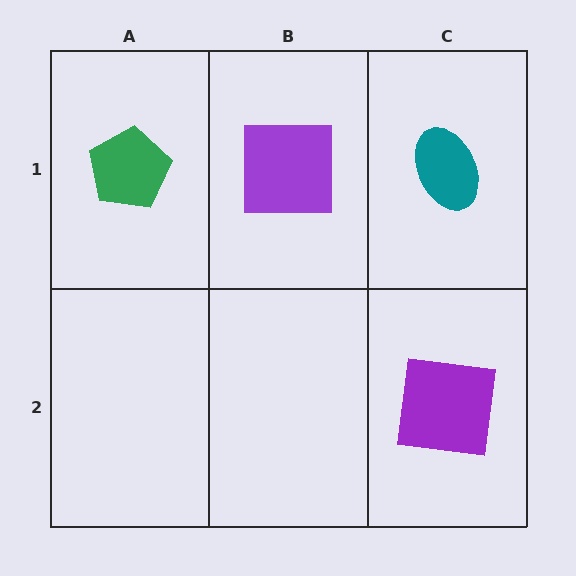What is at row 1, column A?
A green pentagon.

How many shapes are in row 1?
3 shapes.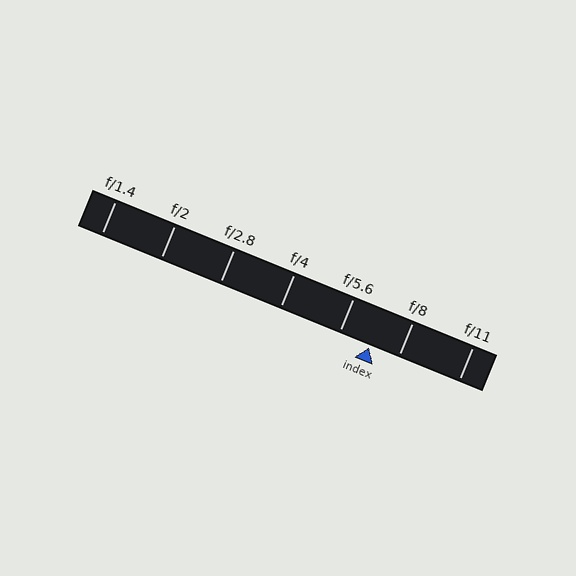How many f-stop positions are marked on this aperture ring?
There are 7 f-stop positions marked.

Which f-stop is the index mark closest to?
The index mark is closest to f/8.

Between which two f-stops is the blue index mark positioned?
The index mark is between f/5.6 and f/8.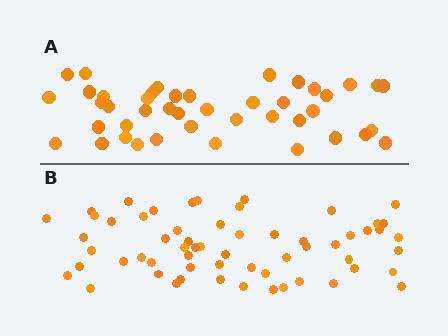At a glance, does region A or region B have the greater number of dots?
Region B (the bottom region) has more dots.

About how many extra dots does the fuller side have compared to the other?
Region B has approximately 15 more dots than region A.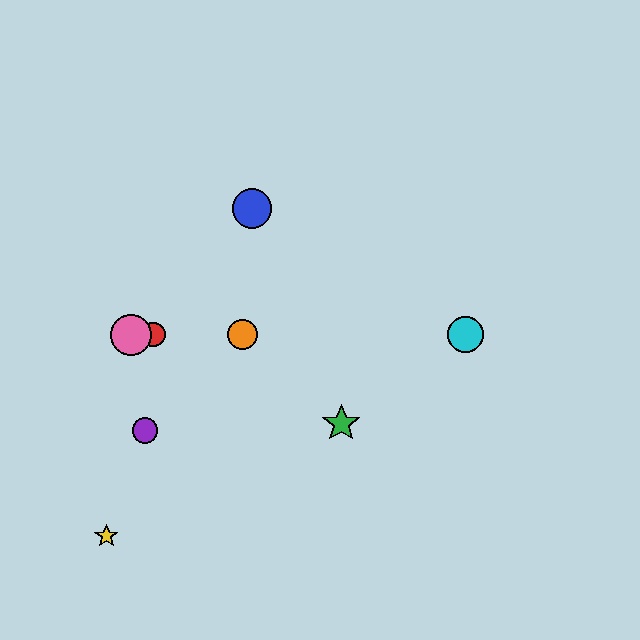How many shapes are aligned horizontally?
4 shapes (the red circle, the orange circle, the cyan circle, the pink circle) are aligned horizontally.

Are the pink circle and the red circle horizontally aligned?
Yes, both are at y≈335.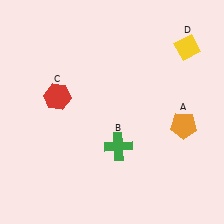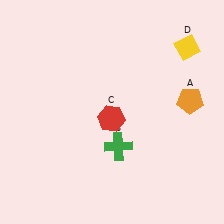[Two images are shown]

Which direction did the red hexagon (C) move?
The red hexagon (C) moved right.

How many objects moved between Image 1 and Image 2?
2 objects moved between the two images.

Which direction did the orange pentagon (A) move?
The orange pentagon (A) moved up.